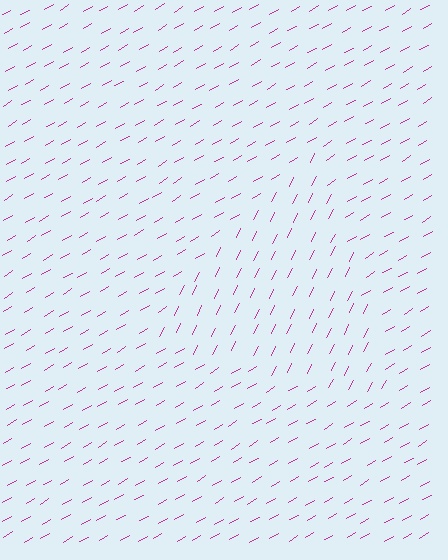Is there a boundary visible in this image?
Yes, there is a texture boundary formed by a change in line orientation.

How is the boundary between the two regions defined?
The boundary is defined purely by a change in line orientation (approximately 34 degrees difference). All lines are the same color and thickness.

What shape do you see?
I see a triangle.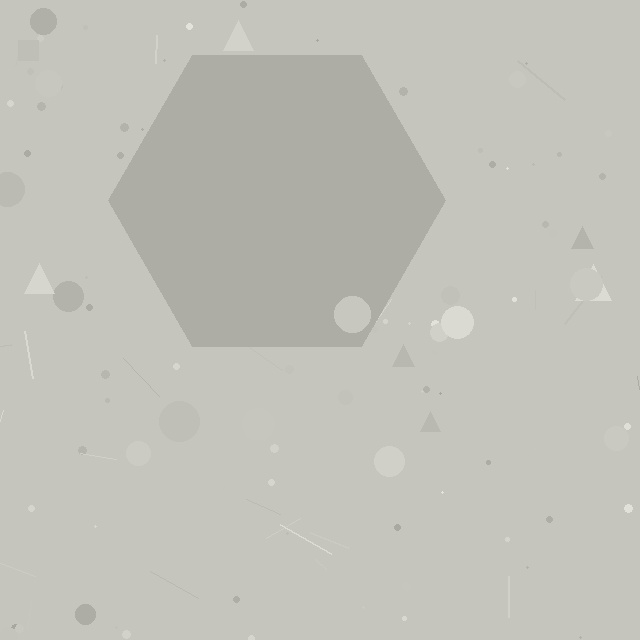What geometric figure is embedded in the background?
A hexagon is embedded in the background.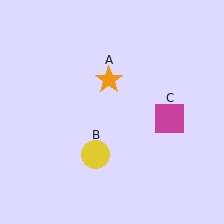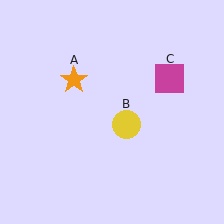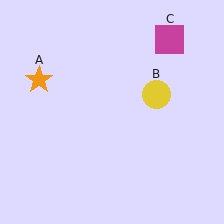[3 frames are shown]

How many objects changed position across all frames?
3 objects changed position: orange star (object A), yellow circle (object B), magenta square (object C).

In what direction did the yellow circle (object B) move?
The yellow circle (object B) moved up and to the right.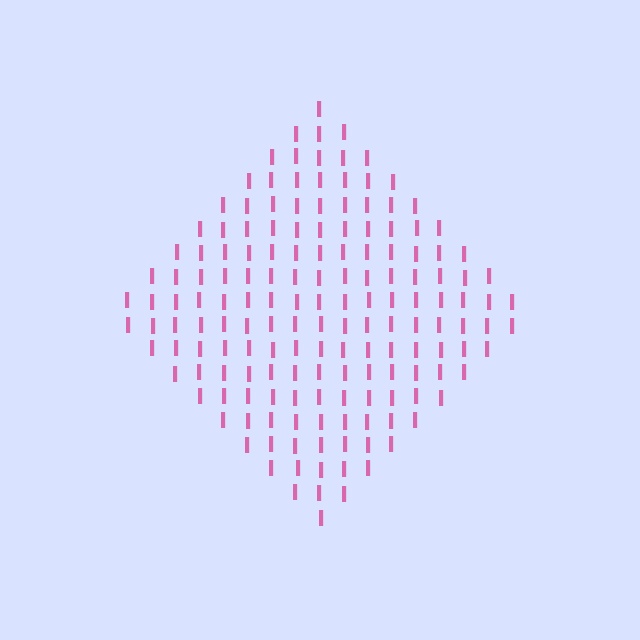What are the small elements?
The small elements are letter I's.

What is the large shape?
The large shape is a diamond.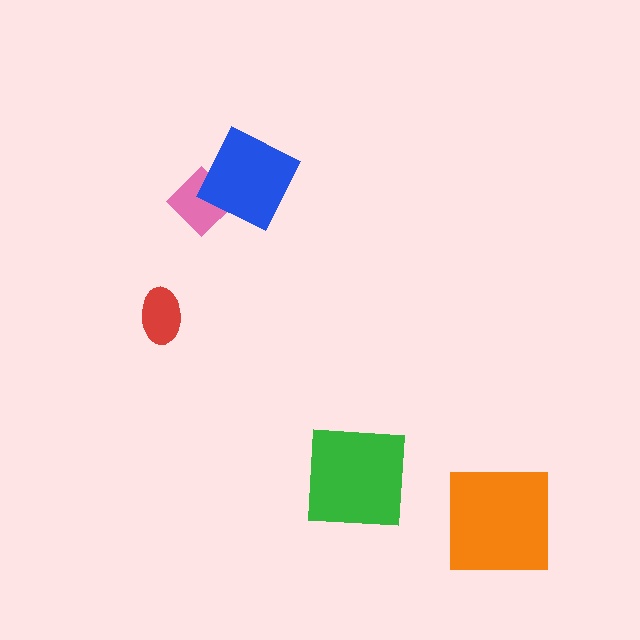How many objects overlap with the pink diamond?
1 object overlaps with the pink diamond.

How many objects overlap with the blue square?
1 object overlaps with the blue square.